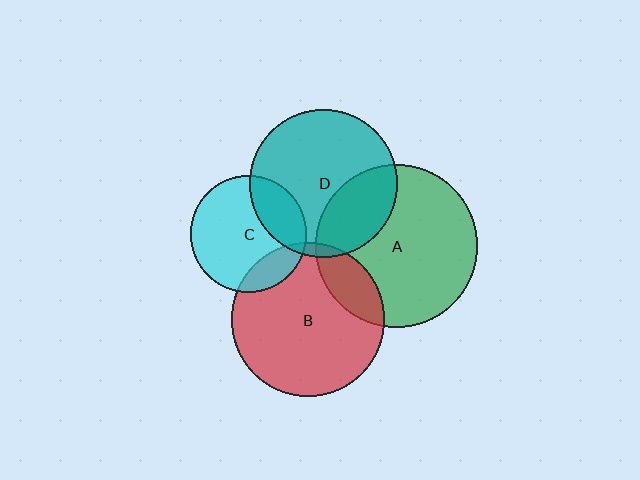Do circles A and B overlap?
Yes.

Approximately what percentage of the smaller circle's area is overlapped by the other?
Approximately 15%.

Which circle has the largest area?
Circle A (green).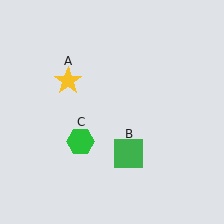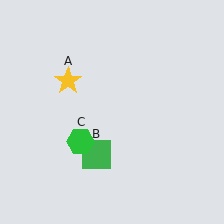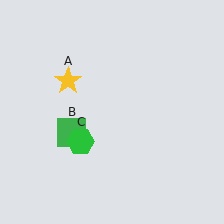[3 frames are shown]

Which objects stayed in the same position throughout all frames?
Yellow star (object A) and green hexagon (object C) remained stationary.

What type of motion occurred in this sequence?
The green square (object B) rotated clockwise around the center of the scene.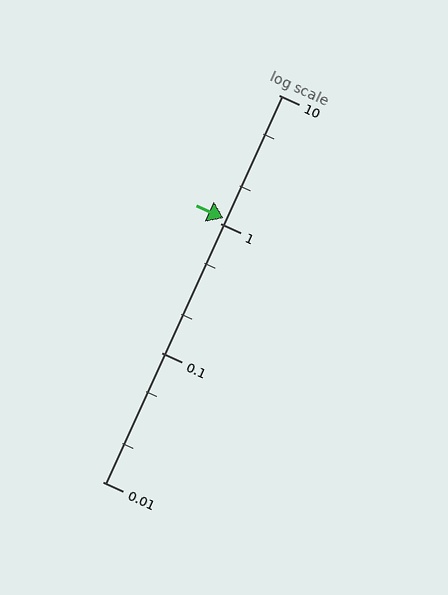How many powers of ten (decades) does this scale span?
The scale spans 3 decades, from 0.01 to 10.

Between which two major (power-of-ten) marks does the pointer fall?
The pointer is between 1 and 10.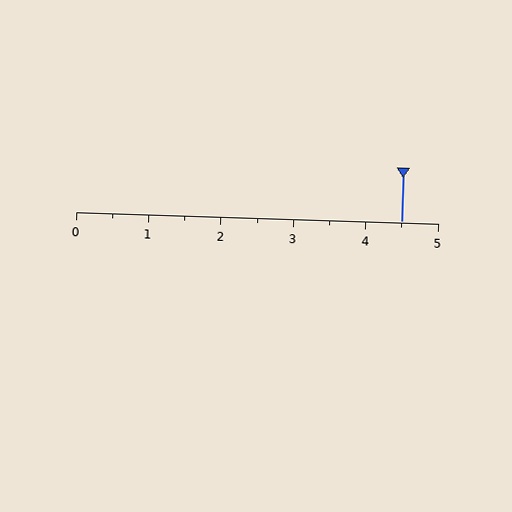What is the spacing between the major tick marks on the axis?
The major ticks are spaced 1 apart.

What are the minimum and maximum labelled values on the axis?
The axis runs from 0 to 5.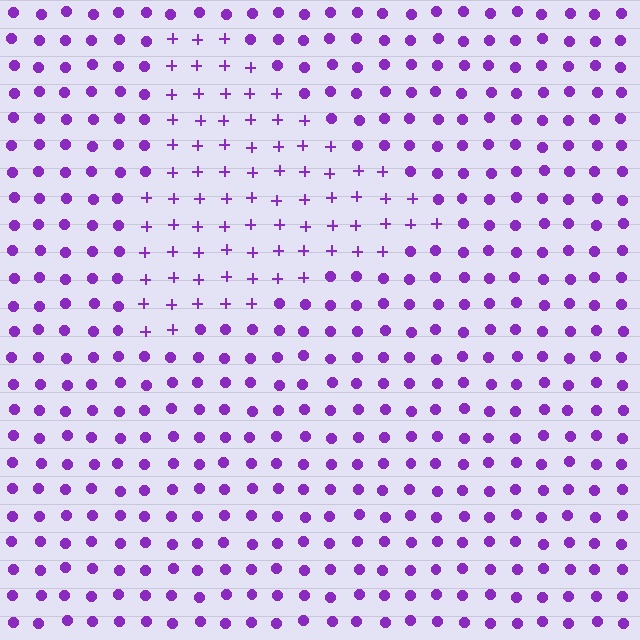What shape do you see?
I see a triangle.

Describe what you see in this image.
The image is filled with small purple elements arranged in a uniform grid. A triangle-shaped region contains plus signs, while the surrounding area contains circles. The boundary is defined purely by the change in element shape.